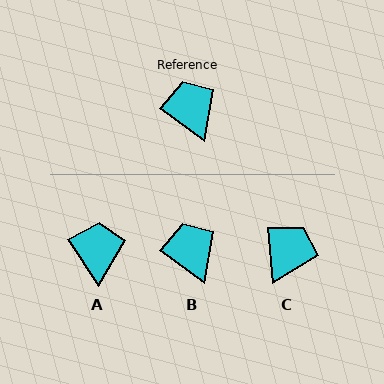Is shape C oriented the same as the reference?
No, it is off by about 48 degrees.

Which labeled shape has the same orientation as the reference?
B.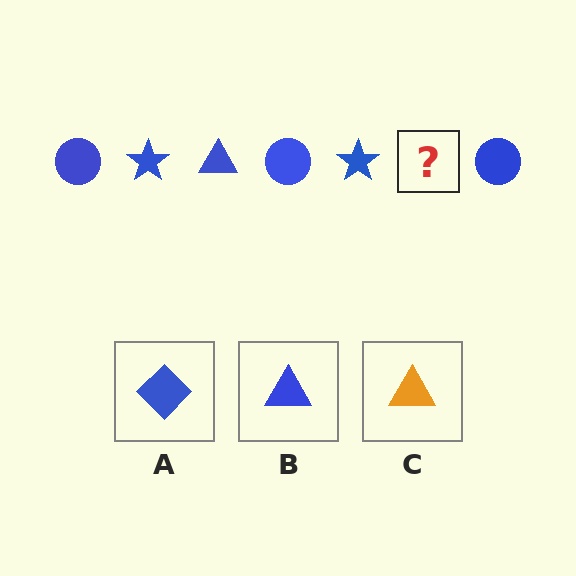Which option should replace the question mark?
Option B.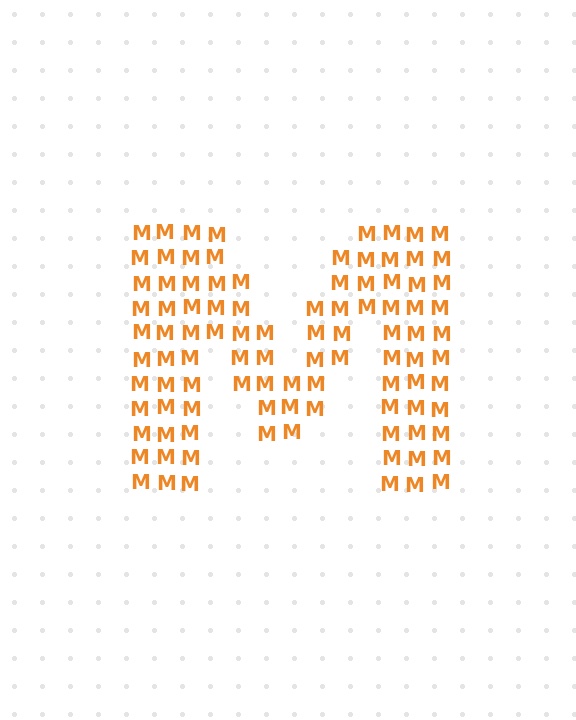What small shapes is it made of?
It is made of small letter M's.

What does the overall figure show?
The overall figure shows the letter M.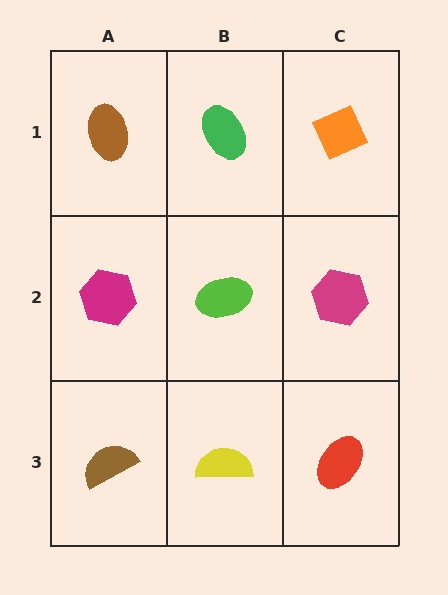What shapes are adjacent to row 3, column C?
A magenta hexagon (row 2, column C), a yellow semicircle (row 3, column B).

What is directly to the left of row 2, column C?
A lime ellipse.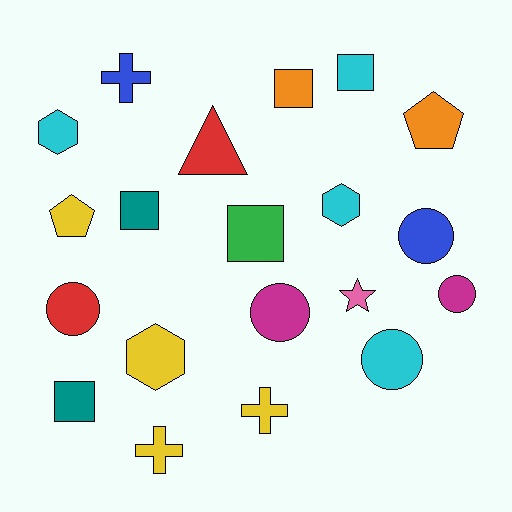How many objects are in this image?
There are 20 objects.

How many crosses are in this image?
There are 3 crosses.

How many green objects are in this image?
There is 1 green object.